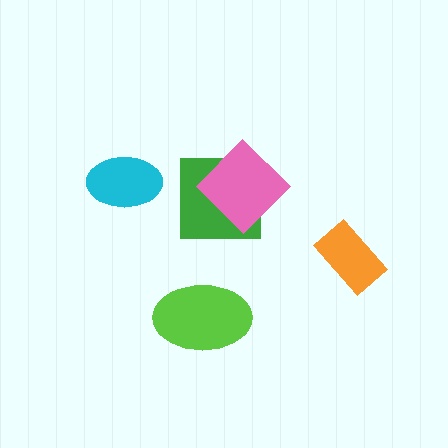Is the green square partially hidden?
Yes, it is partially covered by another shape.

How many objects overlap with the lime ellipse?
0 objects overlap with the lime ellipse.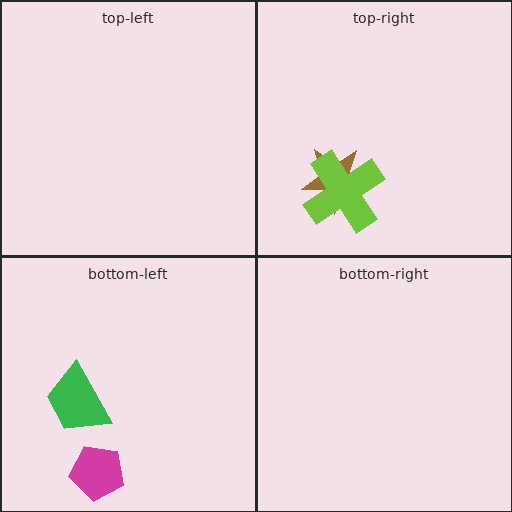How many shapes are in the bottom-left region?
2.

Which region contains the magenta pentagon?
The bottom-left region.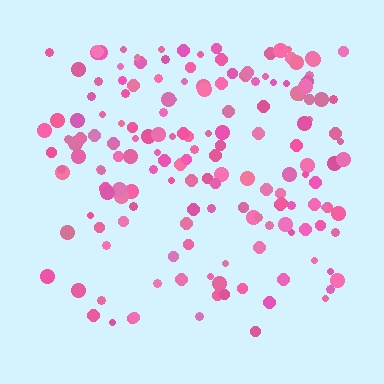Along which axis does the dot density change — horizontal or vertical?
Vertical.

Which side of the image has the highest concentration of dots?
The top.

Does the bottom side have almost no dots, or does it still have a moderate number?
Still a moderate number, just noticeably fewer than the top.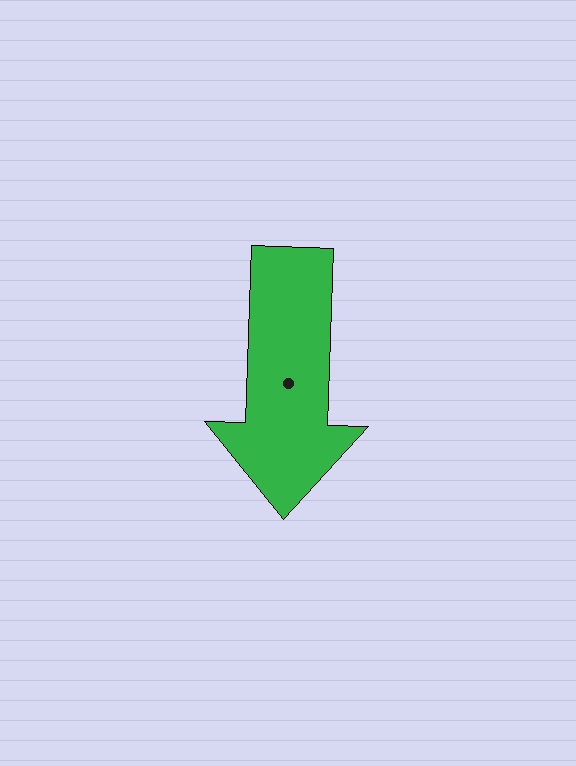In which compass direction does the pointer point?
South.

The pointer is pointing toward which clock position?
Roughly 6 o'clock.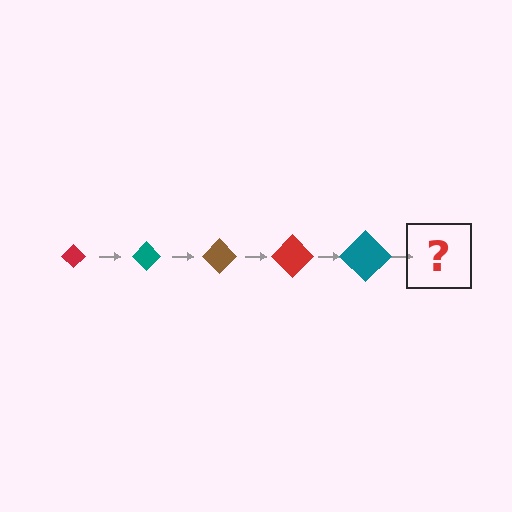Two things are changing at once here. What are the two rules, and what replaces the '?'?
The two rules are that the diamond grows larger each step and the color cycles through red, teal, and brown. The '?' should be a brown diamond, larger than the previous one.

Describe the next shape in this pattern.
It should be a brown diamond, larger than the previous one.